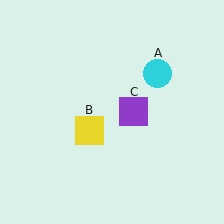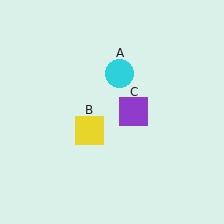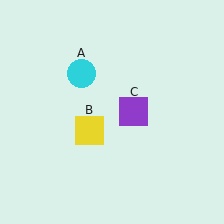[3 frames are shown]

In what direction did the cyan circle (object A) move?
The cyan circle (object A) moved left.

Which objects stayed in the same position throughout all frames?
Yellow square (object B) and purple square (object C) remained stationary.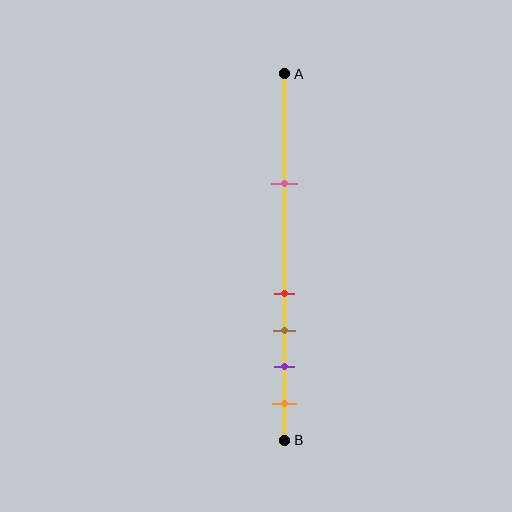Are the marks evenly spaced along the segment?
No, the marks are not evenly spaced.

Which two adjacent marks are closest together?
The red and brown marks are the closest adjacent pair.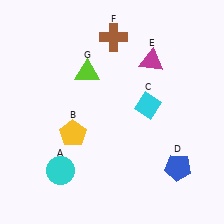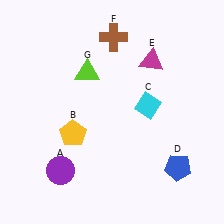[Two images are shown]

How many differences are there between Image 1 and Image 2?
There is 1 difference between the two images.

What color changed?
The circle (A) changed from cyan in Image 1 to purple in Image 2.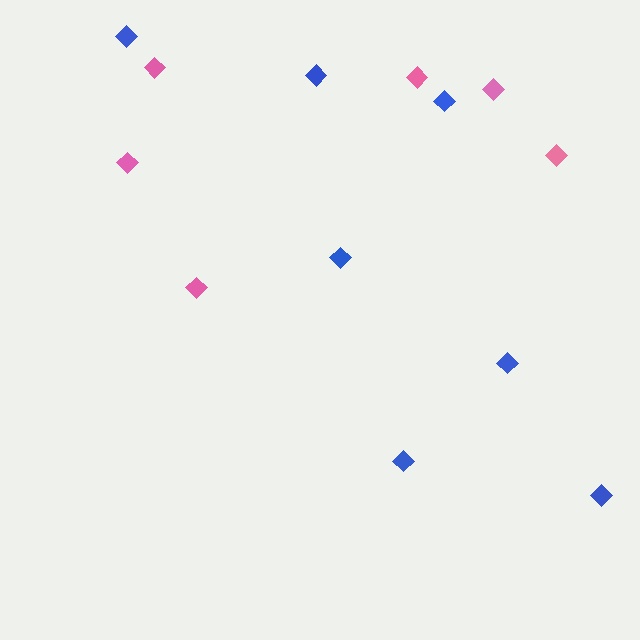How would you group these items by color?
There are 2 groups: one group of blue diamonds (7) and one group of pink diamonds (6).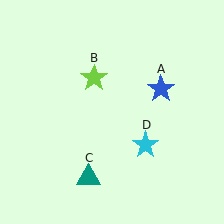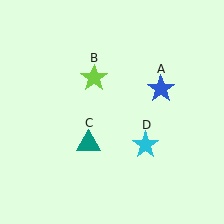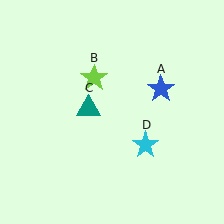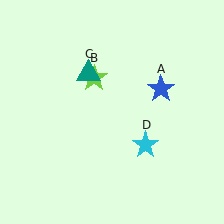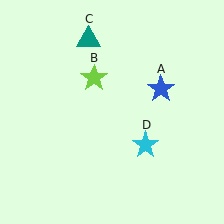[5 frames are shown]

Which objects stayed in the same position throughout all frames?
Blue star (object A) and lime star (object B) and cyan star (object D) remained stationary.